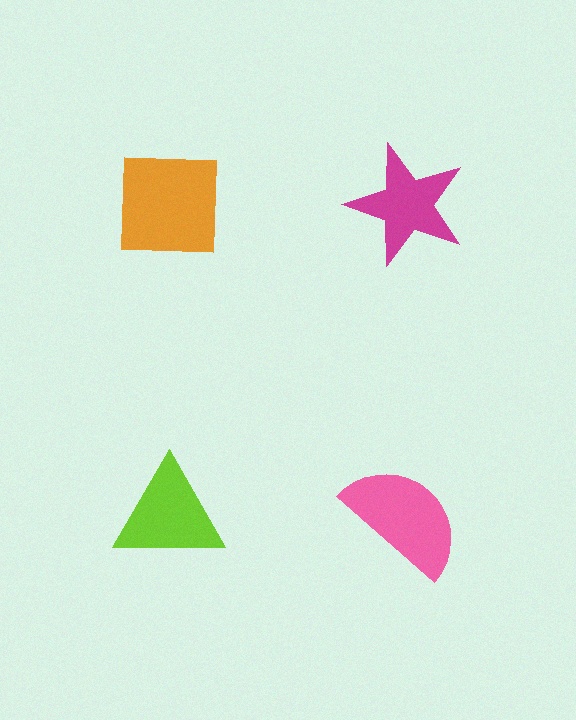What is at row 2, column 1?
A lime triangle.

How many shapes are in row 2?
2 shapes.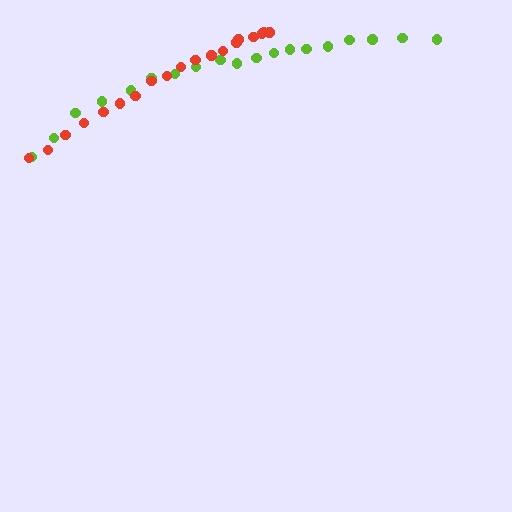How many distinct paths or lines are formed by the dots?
There are 2 distinct paths.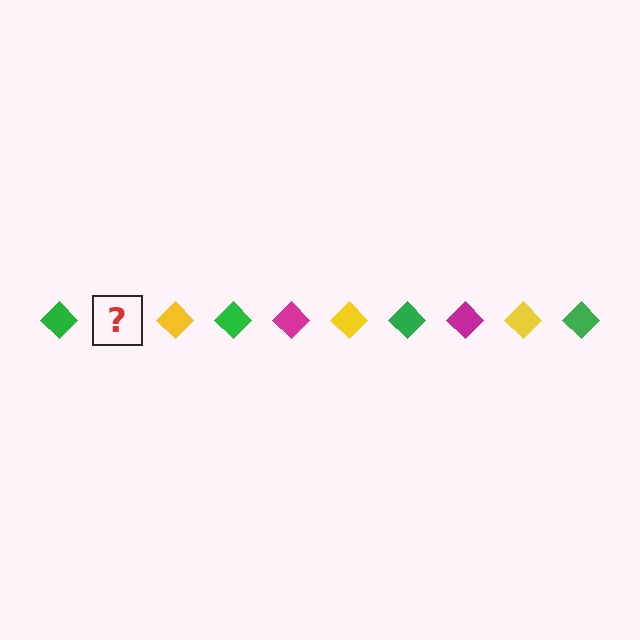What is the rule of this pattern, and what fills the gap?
The rule is that the pattern cycles through green, magenta, yellow diamonds. The gap should be filled with a magenta diamond.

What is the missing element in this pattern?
The missing element is a magenta diamond.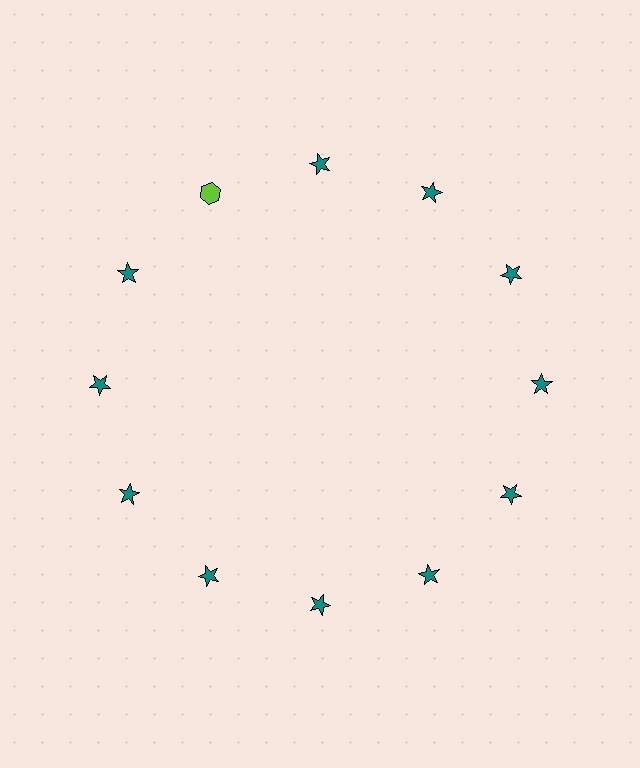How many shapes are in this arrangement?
There are 12 shapes arranged in a ring pattern.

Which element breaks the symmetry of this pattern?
The lime hexagon at roughly the 11 o'clock position breaks the symmetry. All other shapes are teal stars.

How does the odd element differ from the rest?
It differs in both color (lime instead of teal) and shape (hexagon instead of star).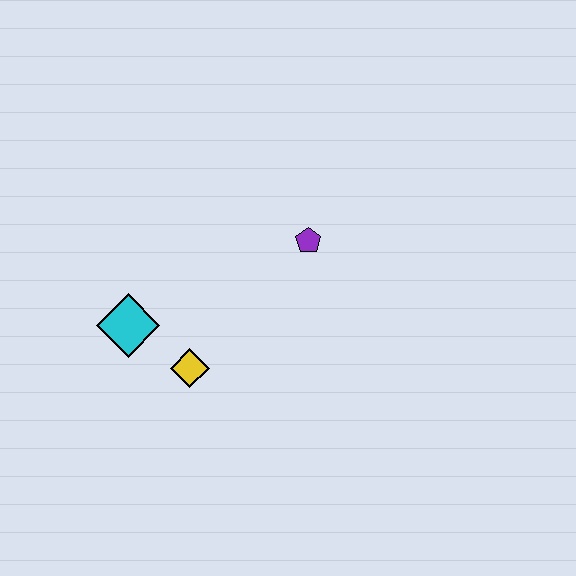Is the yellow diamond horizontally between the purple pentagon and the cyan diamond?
Yes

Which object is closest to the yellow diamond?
The cyan diamond is closest to the yellow diamond.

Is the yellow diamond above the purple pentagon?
No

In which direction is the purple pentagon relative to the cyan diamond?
The purple pentagon is to the right of the cyan diamond.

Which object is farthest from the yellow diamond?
The purple pentagon is farthest from the yellow diamond.